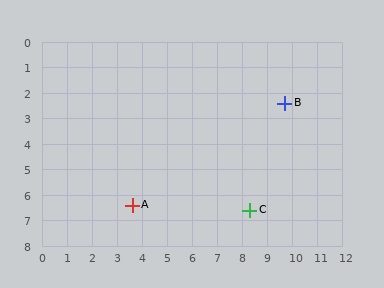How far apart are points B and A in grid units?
Points B and A are about 7.3 grid units apart.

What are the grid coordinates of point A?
Point A is at approximately (3.6, 6.4).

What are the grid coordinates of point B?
Point B is at approximately (9.7, 2.4).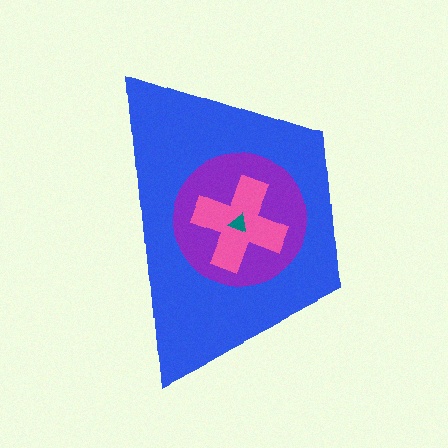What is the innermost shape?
The teal triangle.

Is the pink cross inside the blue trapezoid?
Yes.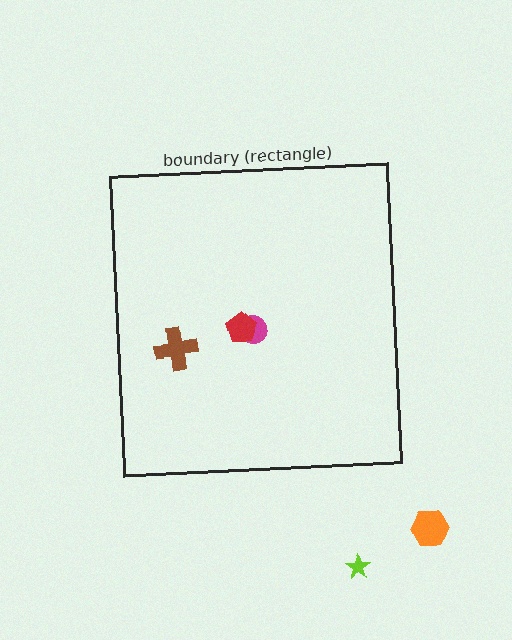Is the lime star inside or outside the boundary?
Outside.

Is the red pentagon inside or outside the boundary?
Inside.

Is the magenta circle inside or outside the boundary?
Inside.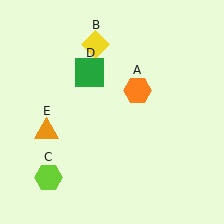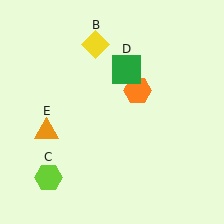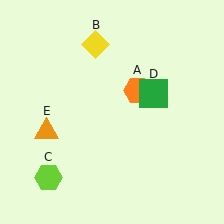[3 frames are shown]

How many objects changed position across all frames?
1 object changed position: green square (object D).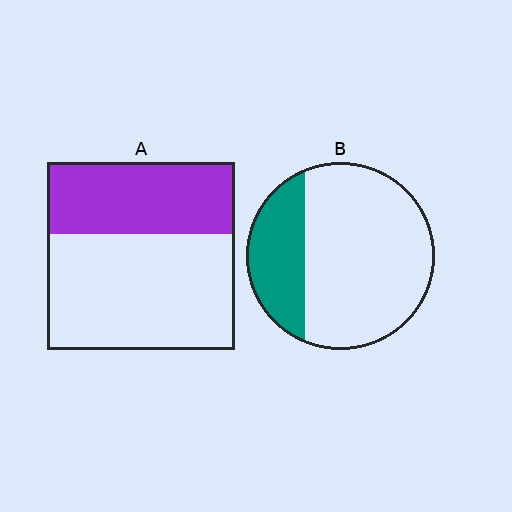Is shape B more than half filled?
No.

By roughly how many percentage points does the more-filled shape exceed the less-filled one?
By roughly 10 percentage points (A over B).